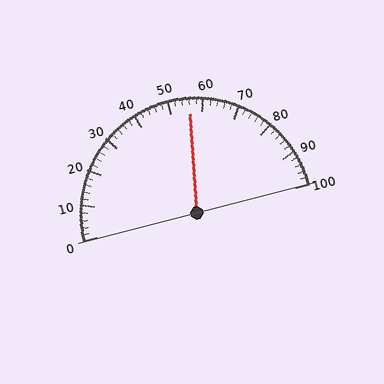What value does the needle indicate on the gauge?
The needle indicates approximately 56.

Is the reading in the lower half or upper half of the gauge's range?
The reading is in the upper half of the range (0 to 100).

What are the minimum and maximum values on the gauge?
The gauge ranges from 0 to 100.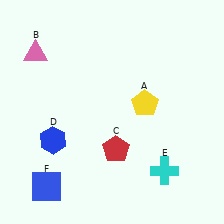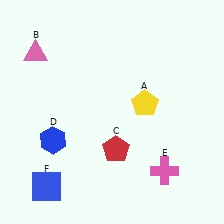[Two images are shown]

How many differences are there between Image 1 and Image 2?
There is 1 difference between the two images.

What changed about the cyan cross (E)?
In Image 1, E is cyan. In Image 2, it changed to pink.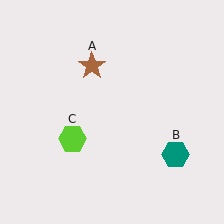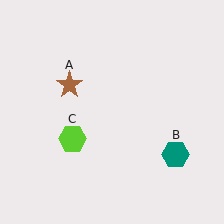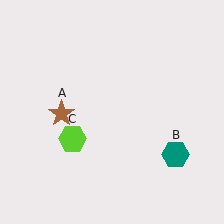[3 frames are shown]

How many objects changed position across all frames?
1 object changed position: brown star (object A).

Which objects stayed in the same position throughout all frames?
Teal hexagon (object B) and lime hexagon (object C) remained stationary.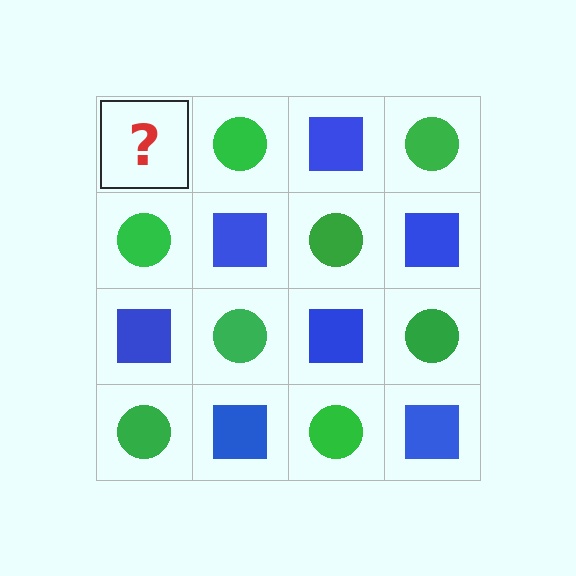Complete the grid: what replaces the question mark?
The question mark should be replaced with a blue square.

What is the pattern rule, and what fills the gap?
The rule is that it alternates blue square and green circle in a checkerboard pattern. The gap should be filled with a blue square.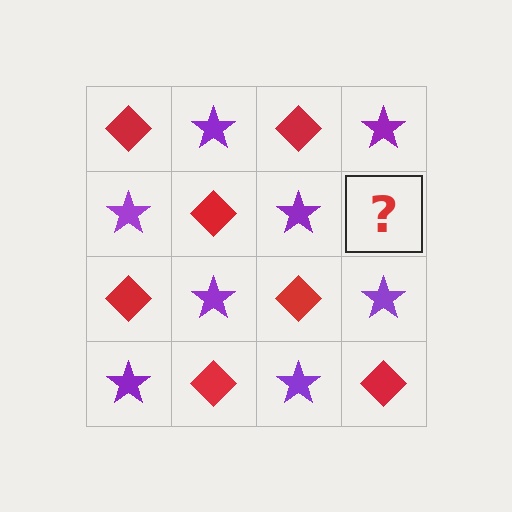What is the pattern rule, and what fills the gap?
The rule is that it alternates red diamond and purple star in a checkerboard pattern. The gap should be filled with a red diamond.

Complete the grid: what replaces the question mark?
The question mark should be replaced with a red diamond.